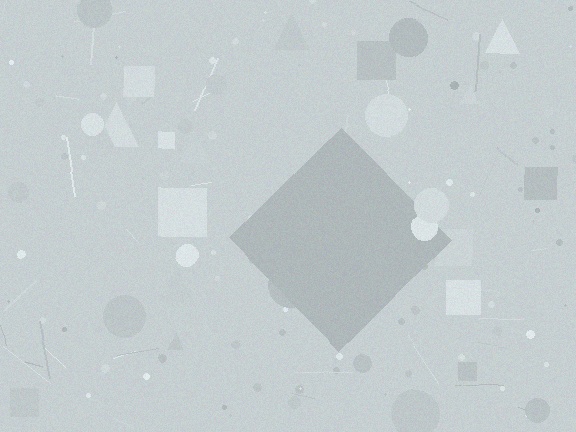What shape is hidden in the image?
A diamond is hidden in the image.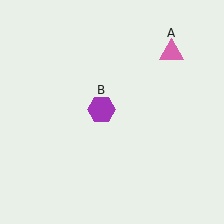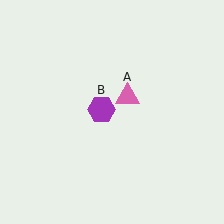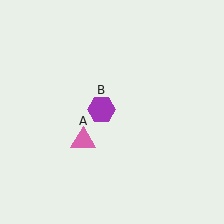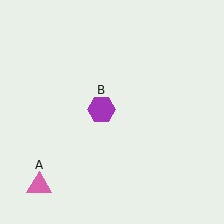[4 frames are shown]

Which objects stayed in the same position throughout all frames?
Purple hexagon (object B) remained stationary.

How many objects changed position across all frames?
1 object changed position: pink triangle (object A).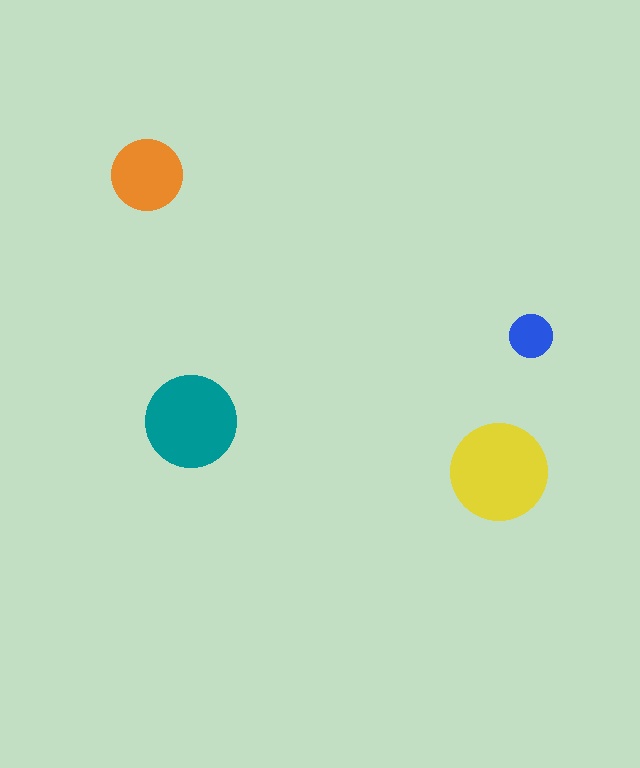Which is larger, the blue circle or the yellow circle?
The yellow one.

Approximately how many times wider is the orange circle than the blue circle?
About 1.5 times wider.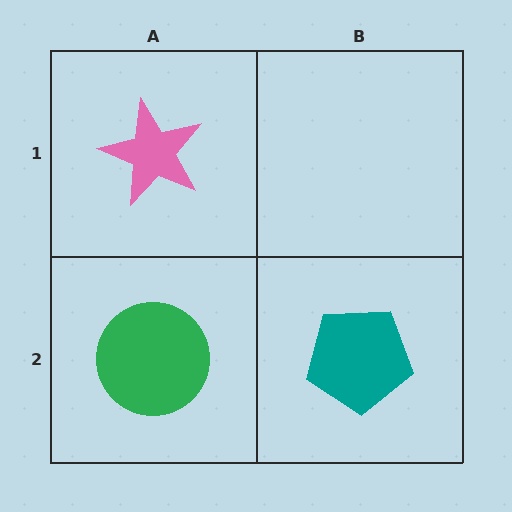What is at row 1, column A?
A pink star.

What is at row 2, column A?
A green circle.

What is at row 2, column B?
A teal pentagon.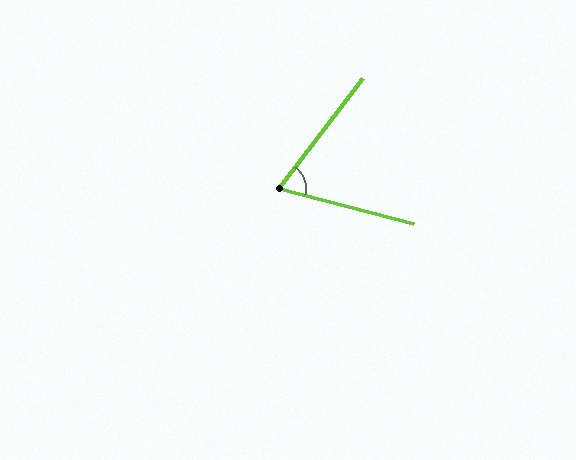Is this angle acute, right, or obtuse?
It is acute.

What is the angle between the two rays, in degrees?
Approximately 67 degrees.